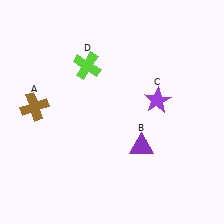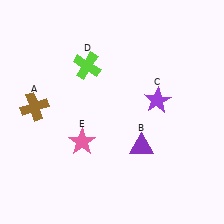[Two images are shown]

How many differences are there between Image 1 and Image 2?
There is 1 difference between the two images.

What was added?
A pink star (E) was added in Image 2.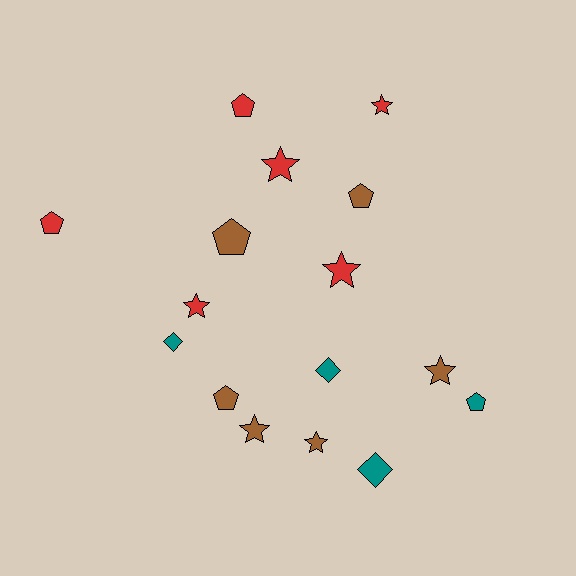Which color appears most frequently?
Brown, with 6 objects.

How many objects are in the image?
There are 16 objects.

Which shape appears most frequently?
Star, with 7 objects.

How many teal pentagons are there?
There is 1 teal pentagon.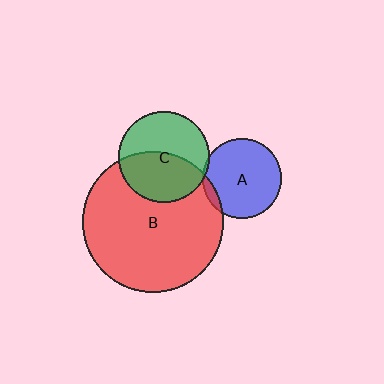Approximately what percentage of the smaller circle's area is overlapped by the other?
Approximately 50%.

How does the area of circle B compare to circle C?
Approximately 2.4 times.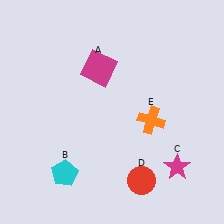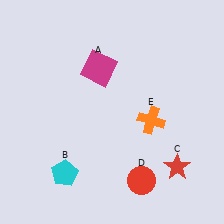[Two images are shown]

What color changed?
The star (C) changed from magenta in Image 1 to red in Image 2.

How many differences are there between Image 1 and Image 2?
There is 1 difference between the two images.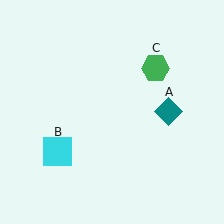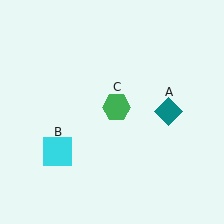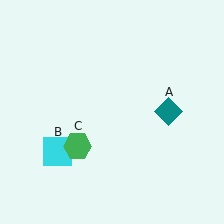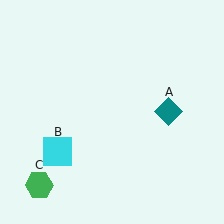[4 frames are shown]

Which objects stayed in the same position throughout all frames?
Teal diamond (object A) and cyan square (object B) remained stationary.